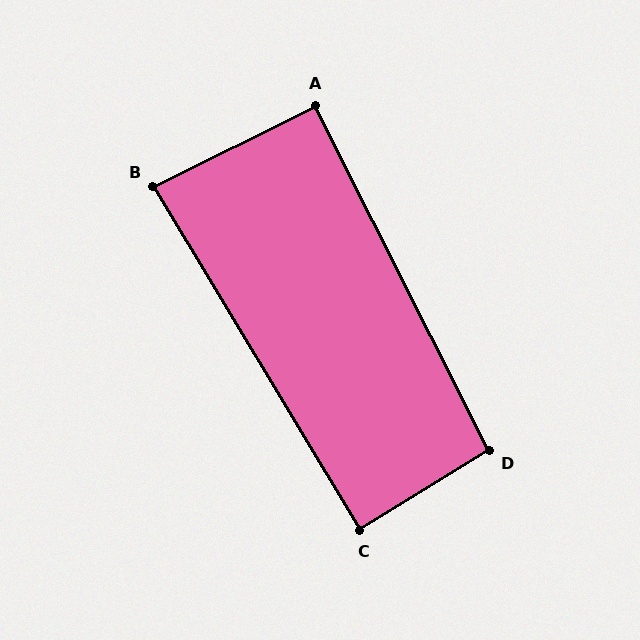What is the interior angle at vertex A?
Approximately 90 degrees (approximately right).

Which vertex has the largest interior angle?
D, at approximately 95 degrees.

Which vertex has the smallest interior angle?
B, at approximately 85 degrees.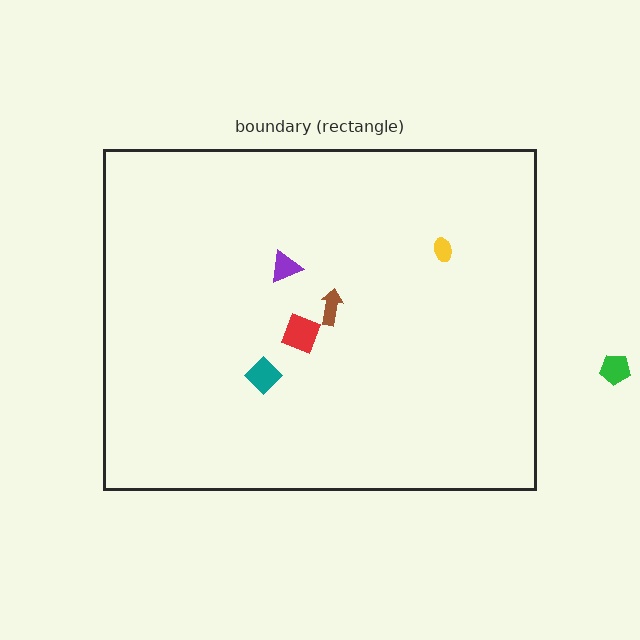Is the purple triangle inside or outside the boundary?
Inside.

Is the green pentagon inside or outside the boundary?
Outside.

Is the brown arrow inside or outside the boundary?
Inside.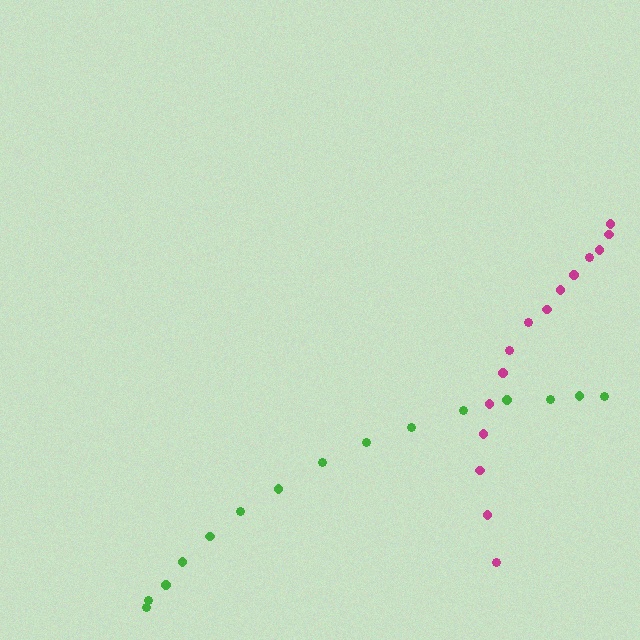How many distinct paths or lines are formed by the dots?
There are 2 distinct paths.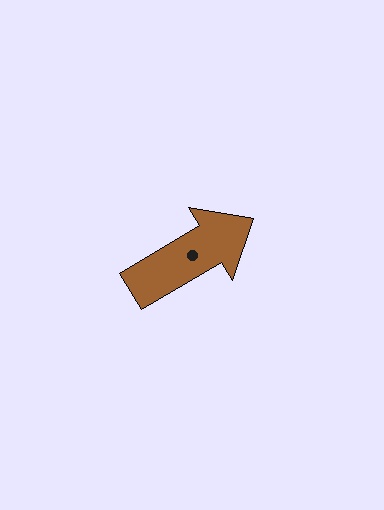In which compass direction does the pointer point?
Northeast.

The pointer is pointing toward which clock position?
Roughly 2 o'clock.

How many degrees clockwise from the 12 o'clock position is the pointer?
Approximately 59 degrees.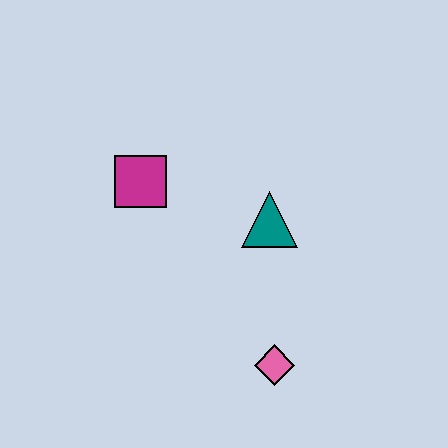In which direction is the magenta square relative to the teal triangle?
The magenta square is to the left of the teal triangle.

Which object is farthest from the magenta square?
The pink diamond is farthest from the magenta square.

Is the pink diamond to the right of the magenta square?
Yes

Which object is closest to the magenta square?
The teal triangle is closest to the magenta square.